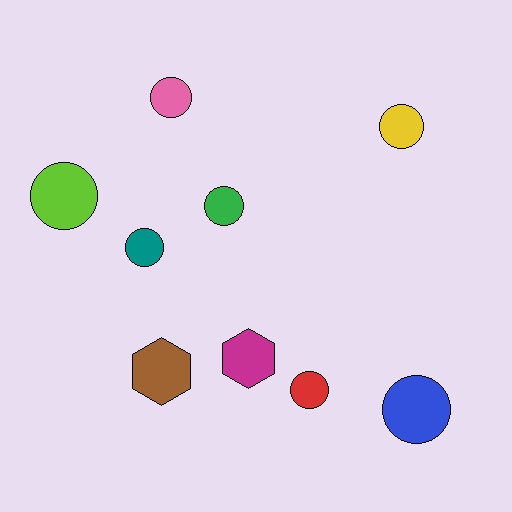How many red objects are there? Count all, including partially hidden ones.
There is 1 red object.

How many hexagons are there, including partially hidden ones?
There are 2 hexagons.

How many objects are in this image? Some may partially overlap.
There are 9 objects.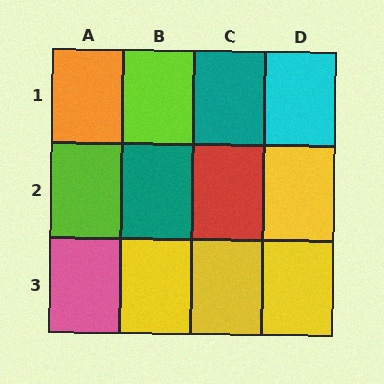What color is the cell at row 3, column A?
Pink.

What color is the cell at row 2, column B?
Teal.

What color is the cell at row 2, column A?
Lime.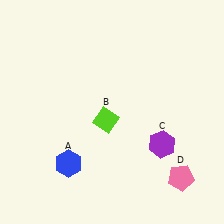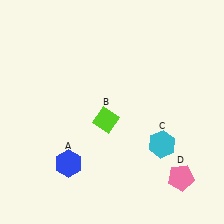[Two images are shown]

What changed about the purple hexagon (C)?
In Image 1, C is purple. In Image 2, it changed to cyan.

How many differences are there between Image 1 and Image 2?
There is 1 difference between the two images.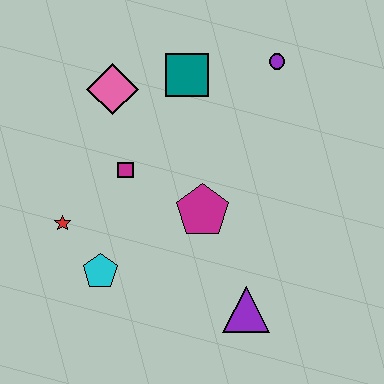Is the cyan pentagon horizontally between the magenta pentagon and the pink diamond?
No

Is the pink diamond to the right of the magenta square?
No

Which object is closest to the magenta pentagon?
The magenta square is closest to the magenta pentagon.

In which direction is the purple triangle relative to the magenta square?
The purple triangle is below the magenta square.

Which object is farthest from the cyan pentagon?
The purple circle is farthest from the cyan pentagon.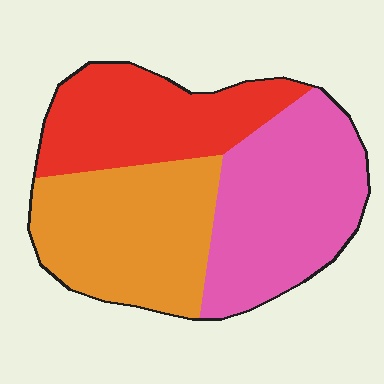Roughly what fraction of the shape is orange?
Orange takes up about one third (1/3) of the shape.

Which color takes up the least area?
Red, at roughly 30%.